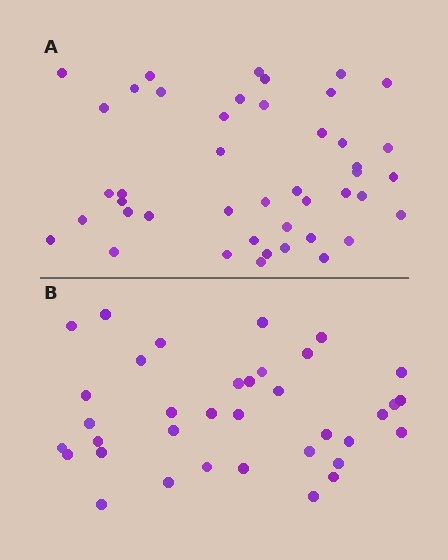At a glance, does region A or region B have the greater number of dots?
Region A (the top region) has more dots.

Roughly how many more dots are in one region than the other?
Region A has roughly 8 or so more dots than region B.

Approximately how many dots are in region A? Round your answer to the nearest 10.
About 40 dots. (The exact count is 44, which rounds to 40.)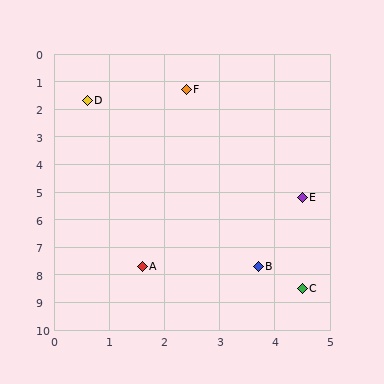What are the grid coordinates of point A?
Point A is at approximately (1.6, 7.7).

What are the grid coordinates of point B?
Point B is at approximately (3.7, 7.7).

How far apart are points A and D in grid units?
Points A and D are about 6.1 grid units apart.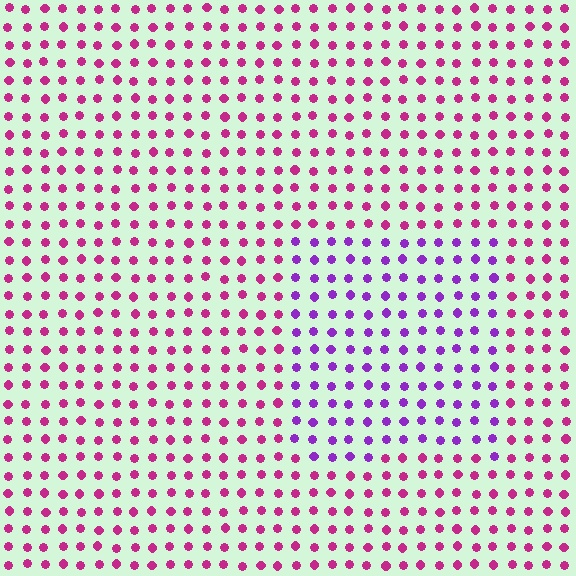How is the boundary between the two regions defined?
The boundary is defined purely by a slight shift in hue (about 43 degrees). Spacing, size, and orientation are identical on both sides.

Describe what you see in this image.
The image is filled with small magenta elements in a uniform arrangement. A rectangle-shaped region is visible where the elements are tinted to a slightly different hue, forming a subtle color boundary.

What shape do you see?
I see a rectangle.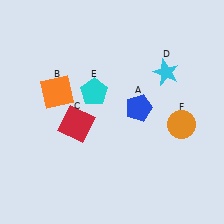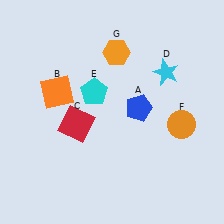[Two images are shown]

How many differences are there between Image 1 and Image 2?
There is 1 difference between the two images.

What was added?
An orange hexagon (G) was added in Image 2.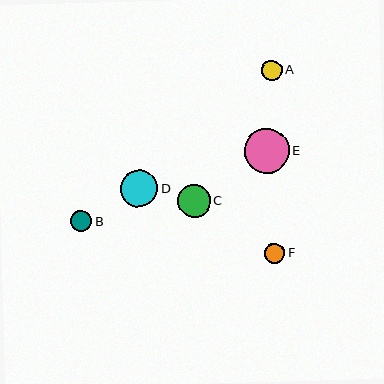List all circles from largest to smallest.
From largest to smallest: E, D, C, B, A, F.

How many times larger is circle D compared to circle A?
Circle D is approximately 1.8 times the size of circle A.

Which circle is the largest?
Circle E is the largest with a size of approximately 45 pixels.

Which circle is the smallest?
Circle F is the smallest with a size of approximately 20 pixels.